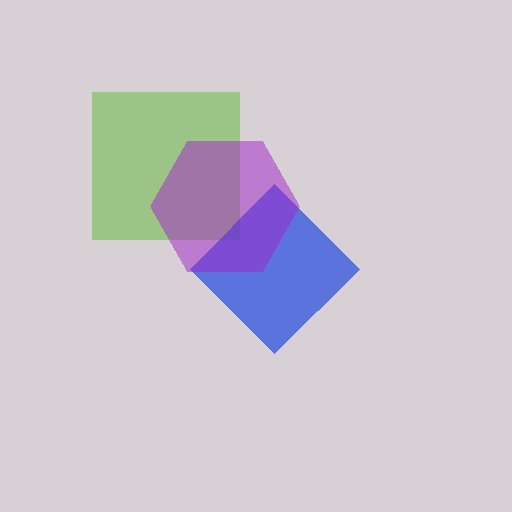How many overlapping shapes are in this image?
There are 3 overlapping shapes in the image.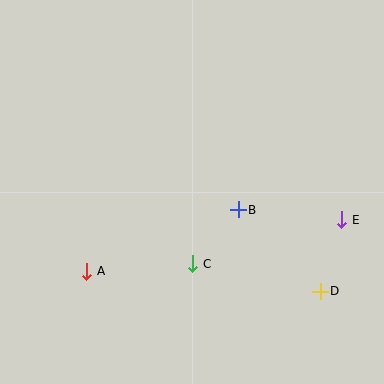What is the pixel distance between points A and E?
The distance between A and E is 261 pixels.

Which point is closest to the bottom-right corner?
Point D is closest to the bottom-right corner.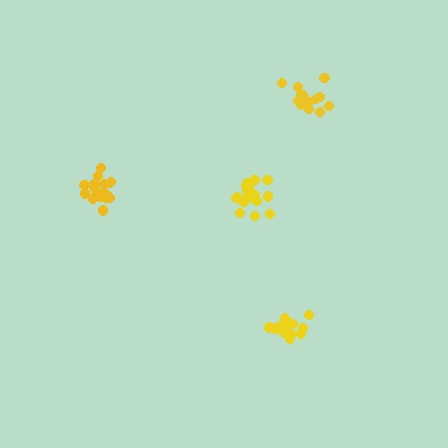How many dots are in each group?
Group 1: 15 dots, Group 2: 15 dots, Group 3: 17 dots, Group 4: 20 dots (67 total).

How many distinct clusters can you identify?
There are 4 distinct clusters.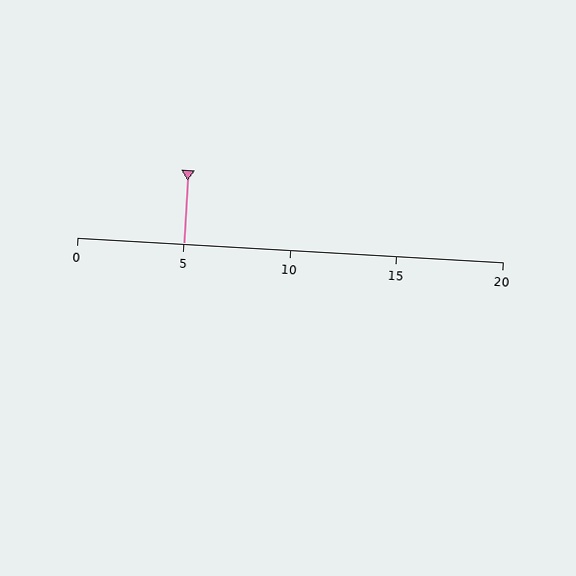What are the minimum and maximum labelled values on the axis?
The axis runs from 0 to 20.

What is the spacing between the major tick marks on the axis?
The major ticks are spaced 5 apart.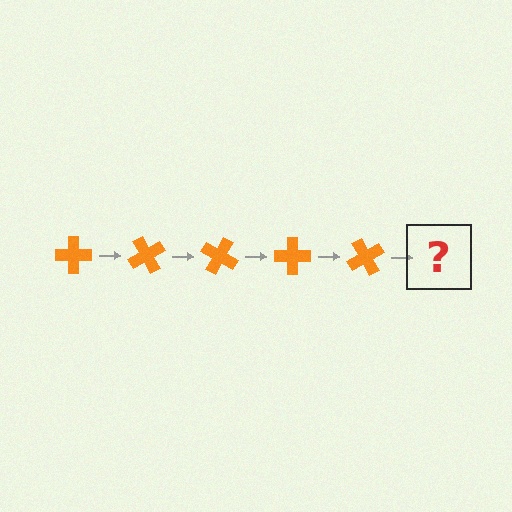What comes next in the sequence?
The next element should be an orange cross rotated 300 degrees.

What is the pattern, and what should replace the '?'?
The pattern is that the cross rotates 60 degrees each step. The '?' should be an orange cross rotated 300 degrees.